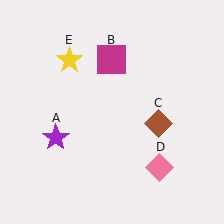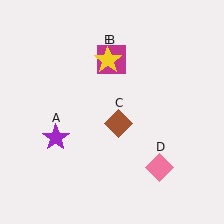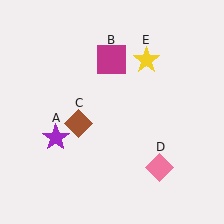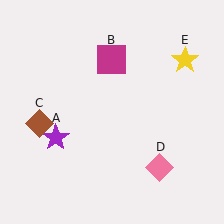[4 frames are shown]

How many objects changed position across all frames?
2 objects changed position: brown diamond (object C), yellow star (object E).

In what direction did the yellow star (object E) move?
The yellow star (object E) moved right.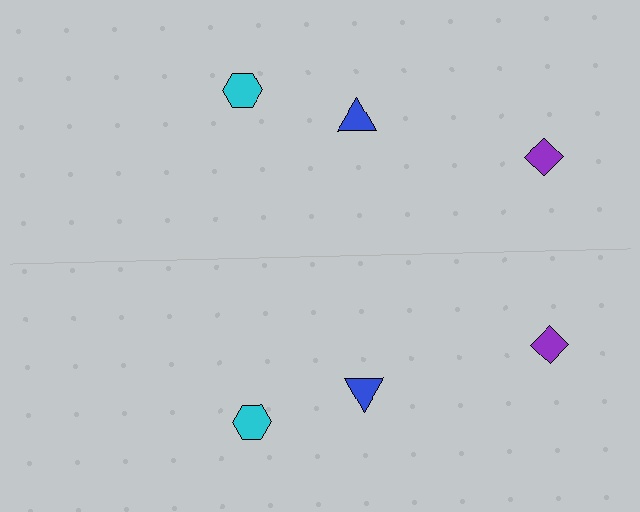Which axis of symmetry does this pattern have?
The pattern has a horizontal axis of symmetry running through the center of the image.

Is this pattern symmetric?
Yes, this pattern has bilateral (reflection) symmetry.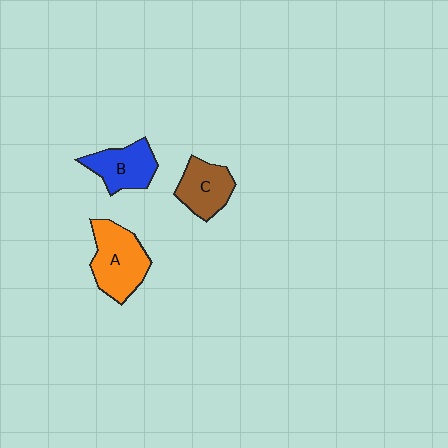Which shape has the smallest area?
Shape C (brown).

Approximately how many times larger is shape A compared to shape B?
Approximately 1.3 times.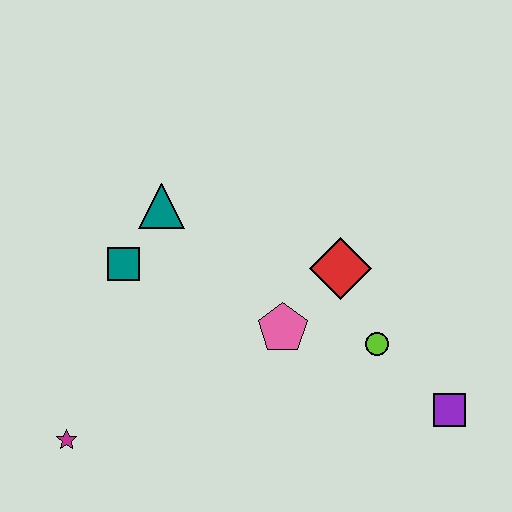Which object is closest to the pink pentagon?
The red diamond is closest to the pink pentagon.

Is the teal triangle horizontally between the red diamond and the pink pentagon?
No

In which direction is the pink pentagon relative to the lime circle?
The pink pentagon is to the left of the lime circle.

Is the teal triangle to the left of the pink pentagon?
Yes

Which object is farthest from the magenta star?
The purple square is farthest from the magenta star.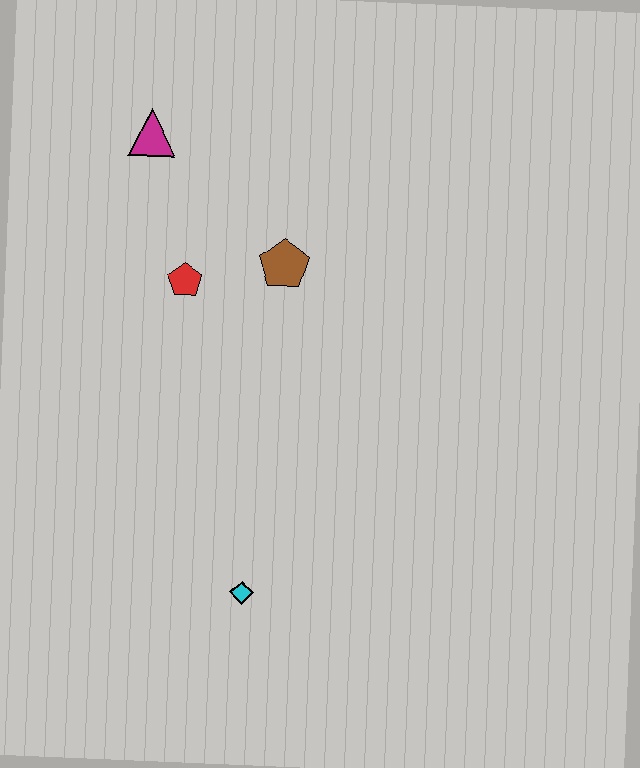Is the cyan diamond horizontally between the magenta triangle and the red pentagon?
No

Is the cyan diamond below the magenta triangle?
Yes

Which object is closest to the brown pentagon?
The red pentagon is closest to the brown pentagon.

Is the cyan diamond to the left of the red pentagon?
No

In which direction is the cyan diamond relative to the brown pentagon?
The cyan diamond is below the brown pentagon.